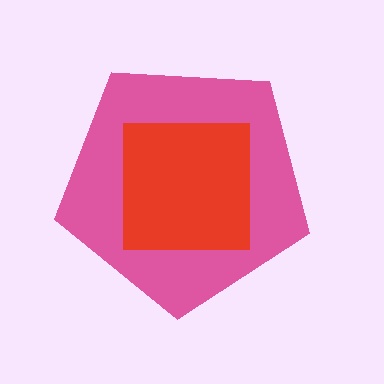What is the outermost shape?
The pink pentagon.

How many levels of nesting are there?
2.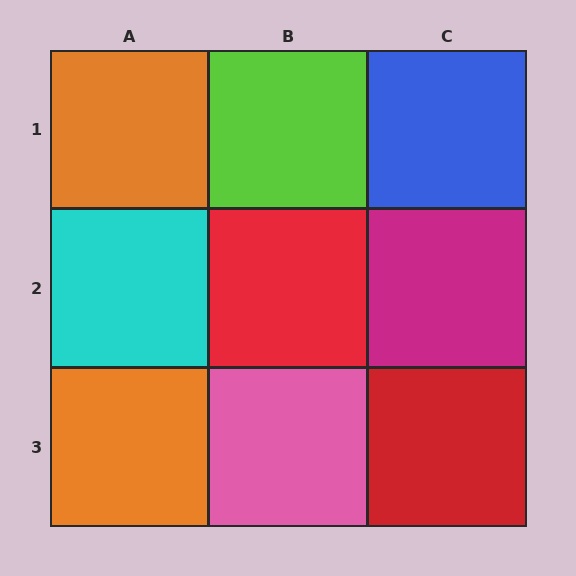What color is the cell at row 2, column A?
Cyan.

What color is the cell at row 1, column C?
Blue.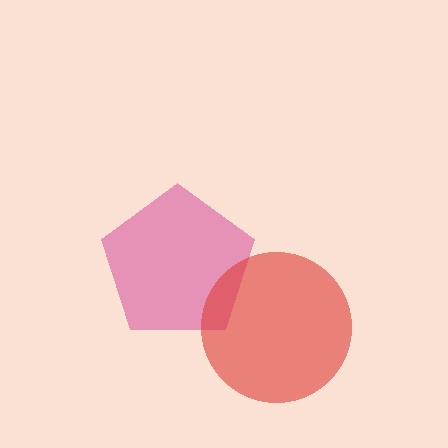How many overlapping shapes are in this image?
There are 2 overlapping shapes in the image.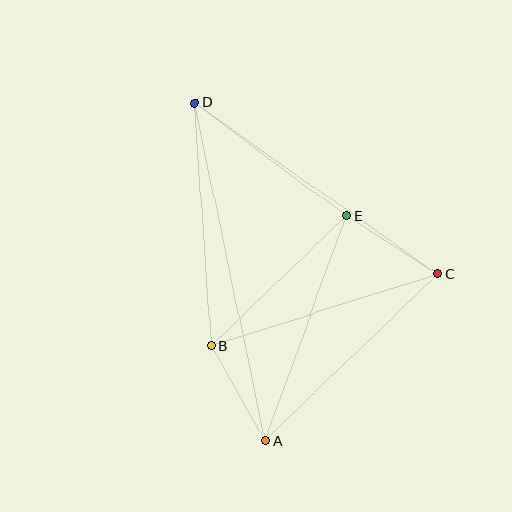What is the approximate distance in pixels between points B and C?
The distance between B and C is approximately 238 pixels.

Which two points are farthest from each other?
Points A and D are farthest from each other.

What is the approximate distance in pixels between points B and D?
The distance between B and D is approximately 243 pixels.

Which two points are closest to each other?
Points C and E are closest to each other.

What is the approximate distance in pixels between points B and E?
The distance between B and E is approximately 188 pixels.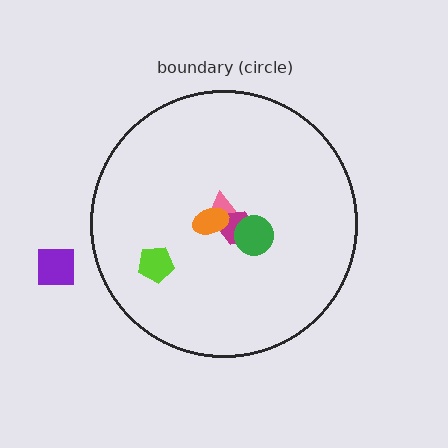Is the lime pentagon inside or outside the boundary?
Inside.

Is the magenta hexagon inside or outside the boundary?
Inside.